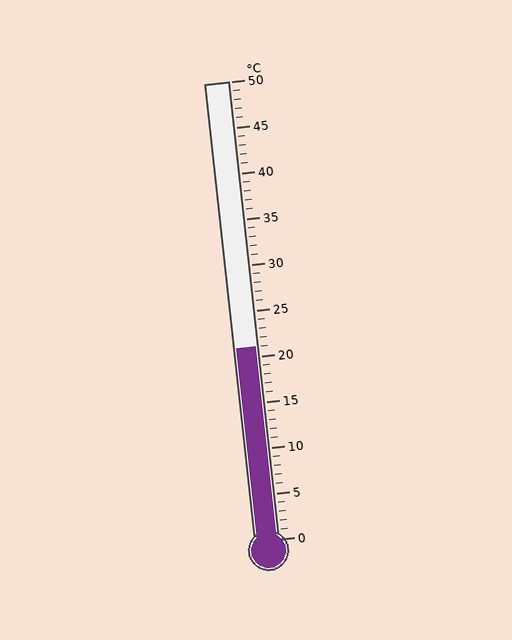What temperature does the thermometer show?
The thermometer shows approximately 21°C.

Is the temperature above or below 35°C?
The temperature is below 35°C.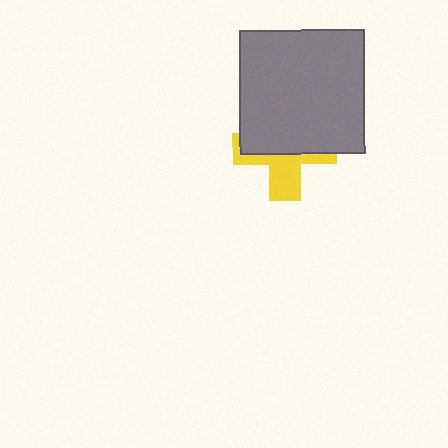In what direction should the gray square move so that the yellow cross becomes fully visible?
The gray square should move up. That is the shortest direction to clear the overlap and leave the yellow cross fully visible.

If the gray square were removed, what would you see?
You would see the complete yellow cross.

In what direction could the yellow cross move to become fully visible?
The yellow cross could move down. That would shift it out from behind the gray square entirely.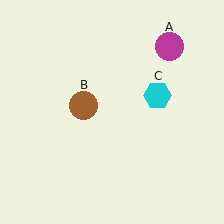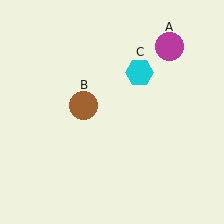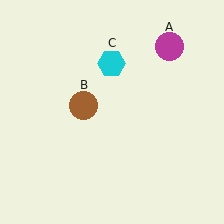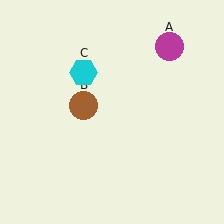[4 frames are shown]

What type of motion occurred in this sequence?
The cyan hexagon (object C) rotated counterclockwise around the center of the scene.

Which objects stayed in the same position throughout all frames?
Magenta circle (object A) and brown circle (object B) remained stationary.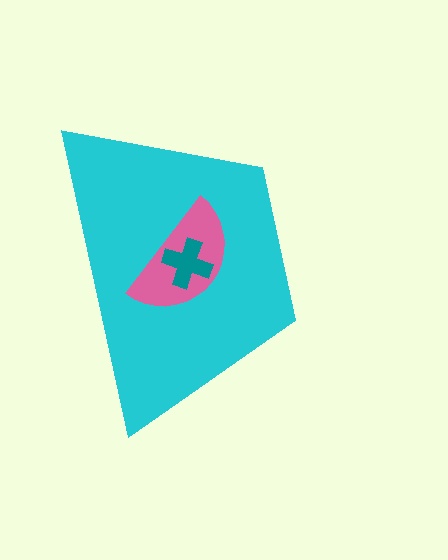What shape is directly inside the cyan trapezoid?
The pink semicircle.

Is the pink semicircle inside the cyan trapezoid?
Yes.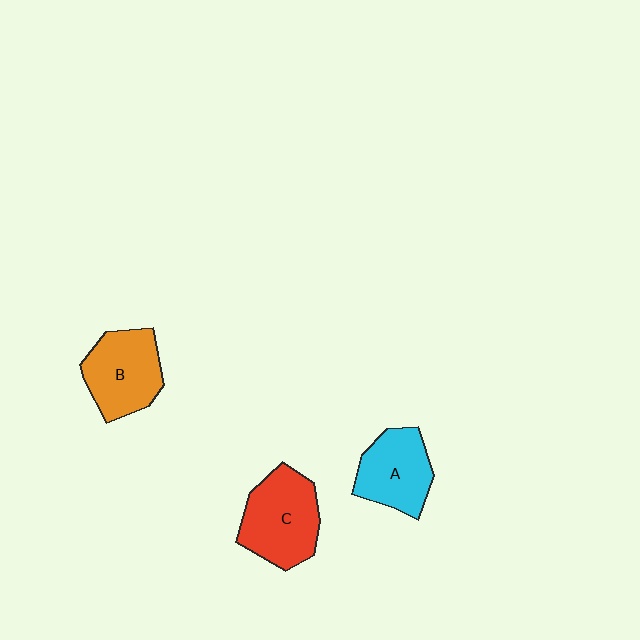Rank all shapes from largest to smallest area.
From largest to smallest: C (red), B (orange), A (cyan).